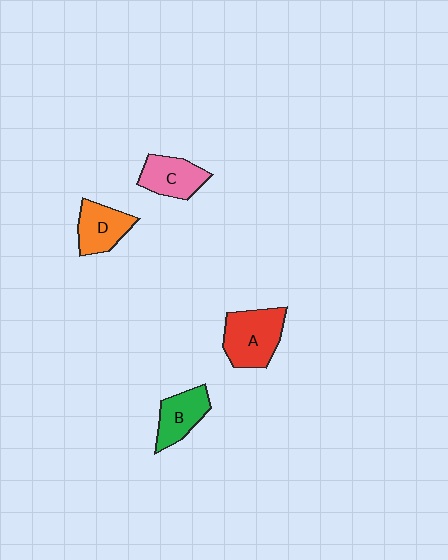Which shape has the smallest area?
Shape B (green).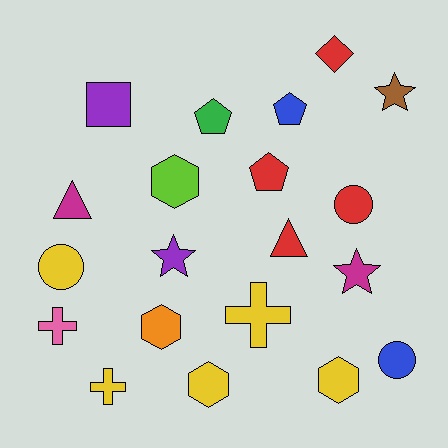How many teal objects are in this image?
There are no teal objects.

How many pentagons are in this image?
There are 3 pentagons.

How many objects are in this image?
There are 20 objects.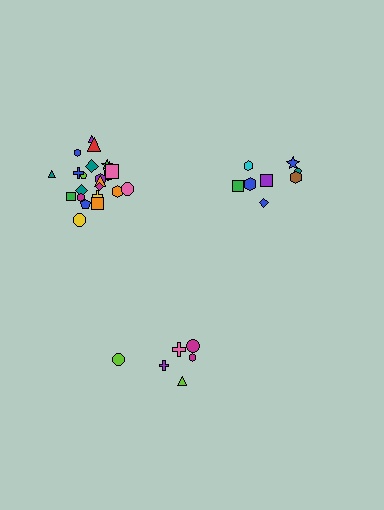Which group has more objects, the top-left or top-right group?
The top-left group.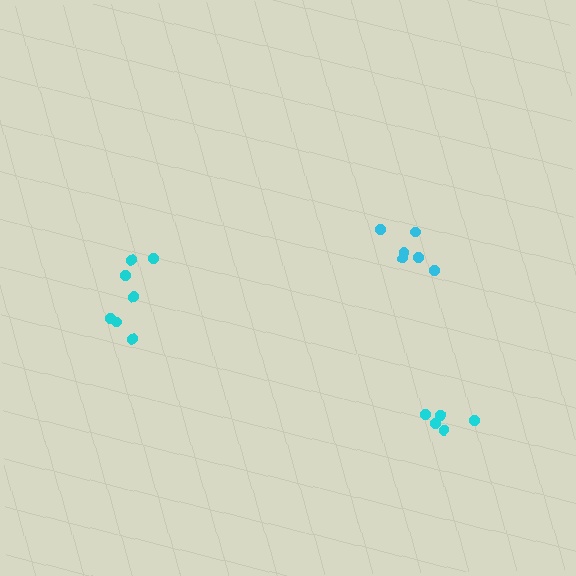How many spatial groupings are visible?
There are 3 spatial groupings.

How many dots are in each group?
Group 1: 7 dots, Group 2: 6 dots, Group 3: 5 dots (18 total).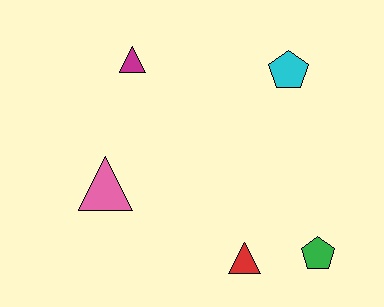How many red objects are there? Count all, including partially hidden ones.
There is 1 red object.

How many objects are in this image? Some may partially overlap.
There are 5 objects.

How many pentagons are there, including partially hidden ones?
There are 2 pentagons.